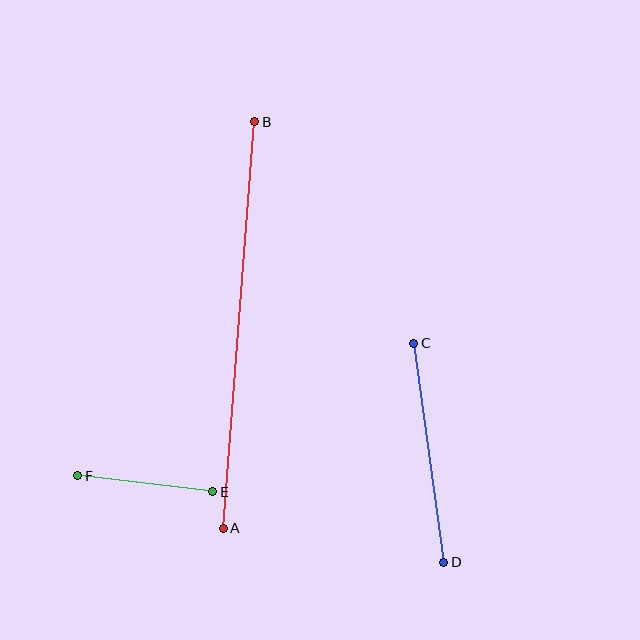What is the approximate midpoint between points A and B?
The midpoint is at approximately (239, 325) pixels.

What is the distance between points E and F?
The distance is approximately 136 pixels.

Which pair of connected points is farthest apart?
Points A and B are farthest apart.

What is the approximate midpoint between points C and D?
The midpoint is at approximately (429, 453) pixels.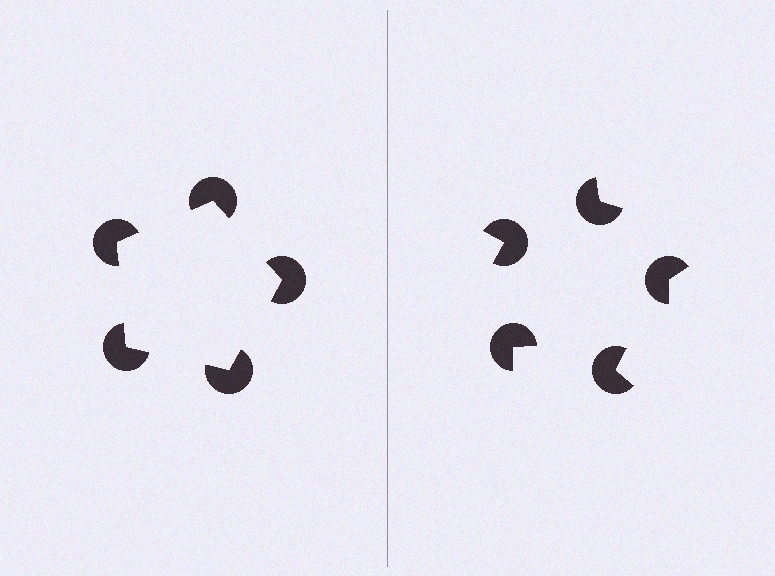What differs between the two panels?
The pac-man discs are positioned identically on both sides; only the wedge orientations differ. On the left they align to a pentagon; on the right they are misaligned.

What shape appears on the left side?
An illusory pentagon.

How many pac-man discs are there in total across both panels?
10 — 5 on each side.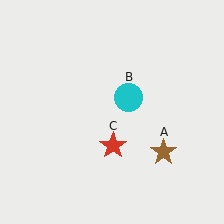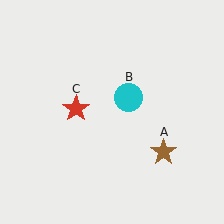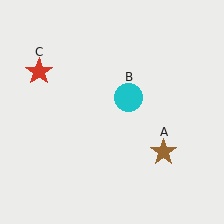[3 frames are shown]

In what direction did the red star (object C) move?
The red star (object C) moved up and to the left.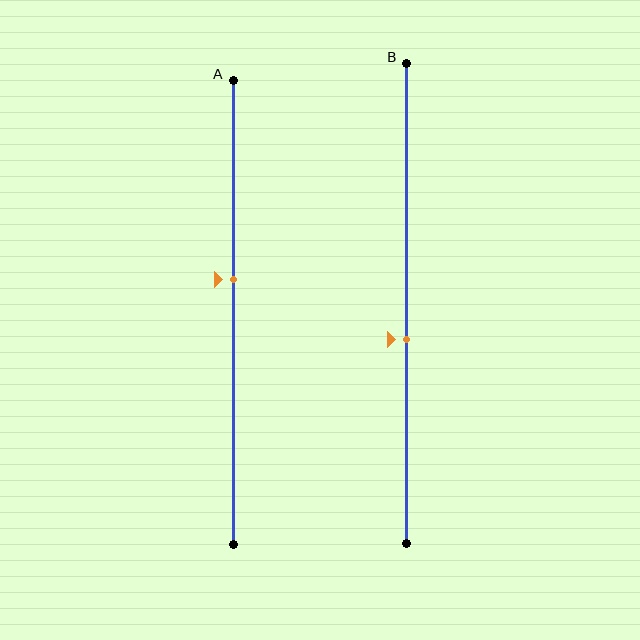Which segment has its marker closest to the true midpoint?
Segment A has its marker closest to the true midpoint.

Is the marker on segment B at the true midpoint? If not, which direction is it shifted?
No, the marker on segment B is shifted downward by about 8% of the segment length.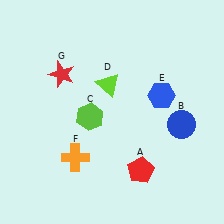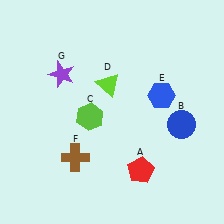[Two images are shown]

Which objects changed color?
F changed from orange to brown. G changed from red to purple.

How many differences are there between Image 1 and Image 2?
There are 2 differences between the two images.